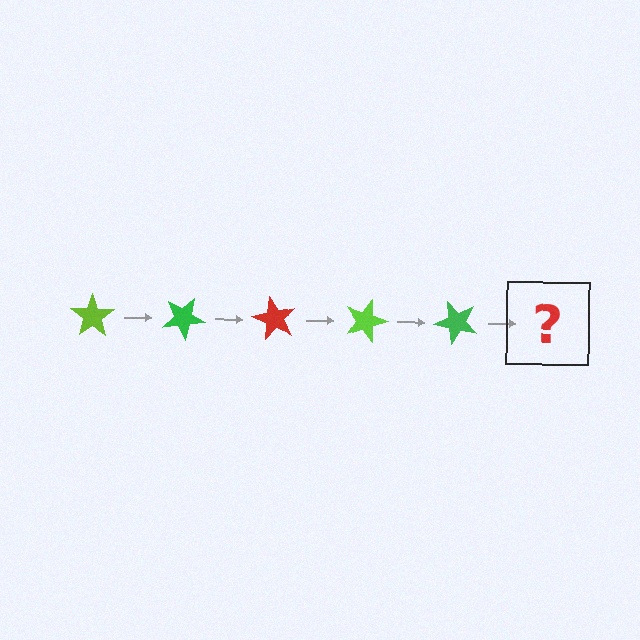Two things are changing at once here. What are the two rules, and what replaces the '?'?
The two rules are that it rotates 30 degrees each step and the color cycles through lime, green, and red. The '?' should be a red star, rotated 150 degrees from the start.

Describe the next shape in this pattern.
It should be a red star, rotated 150 degrees from the start.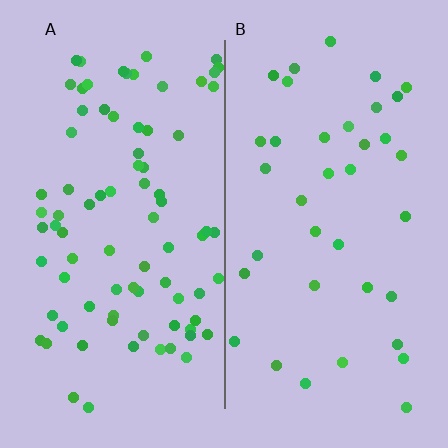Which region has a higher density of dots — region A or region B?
A (the left).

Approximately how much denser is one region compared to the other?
Approximately 2.2× — region A over region B.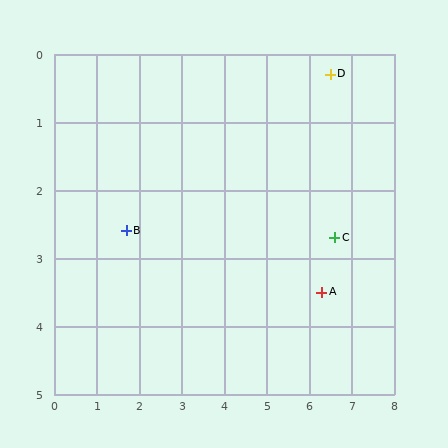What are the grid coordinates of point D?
Point D is at approximately (6.5, 0.3).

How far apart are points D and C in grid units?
Points D and C are about 2.4 grid units apart.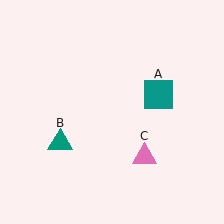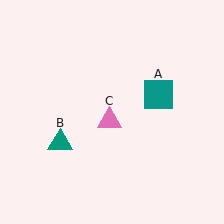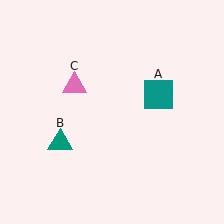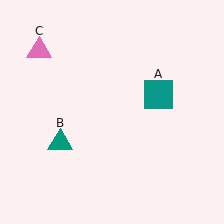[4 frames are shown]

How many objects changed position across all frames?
1 object changed position: pink triangle (object C).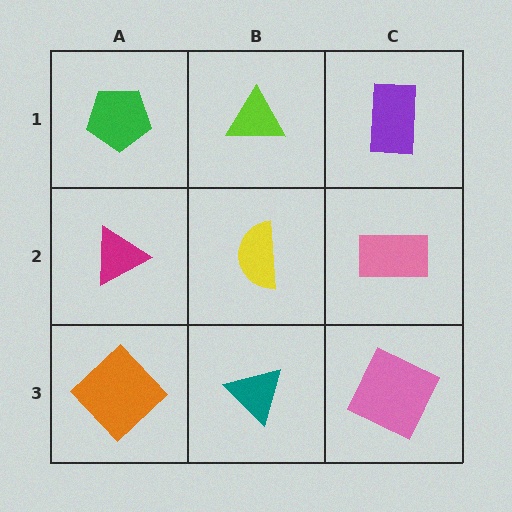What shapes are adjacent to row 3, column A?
A magenta triangle (row 2, column A), a teal triangle (row 3, column B).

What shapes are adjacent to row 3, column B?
A yellow semicircle (row 2, column B), an orange diamond (row 3, column A), a pink square (row 3, column C).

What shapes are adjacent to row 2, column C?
A purple rectangle (row 1, column C), a pink square (row 3, column C), a yellow semicircle (row 2, column B).